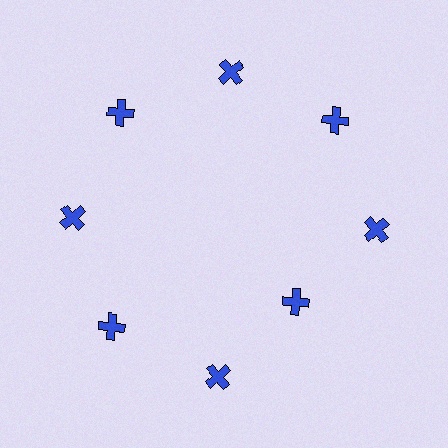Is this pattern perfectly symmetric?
No. The 8 blue crosses are arranged in a ring, but one element near the 4 o'clock position is pulled inward toward the center, breaking the 8-fold rotational symmetry.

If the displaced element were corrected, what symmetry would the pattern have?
It would have 8-fold rotational symmetry — the pattern would map onto itself every 45 degrees.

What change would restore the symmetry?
The symmetry would be restored by moving it outward, back onto the ring so that all 8 crosses sit at equal angles and equal distance from the center.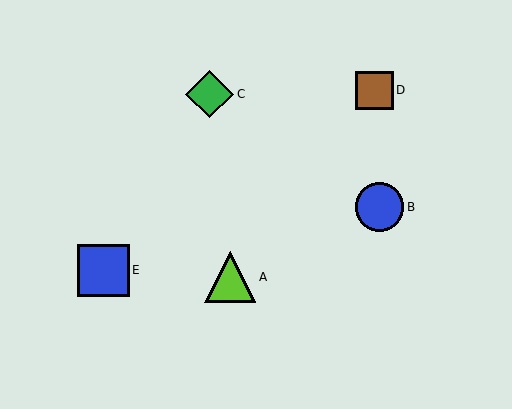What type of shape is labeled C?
Shape C is a green diamond.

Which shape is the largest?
The blue square (labeled E) is the largest.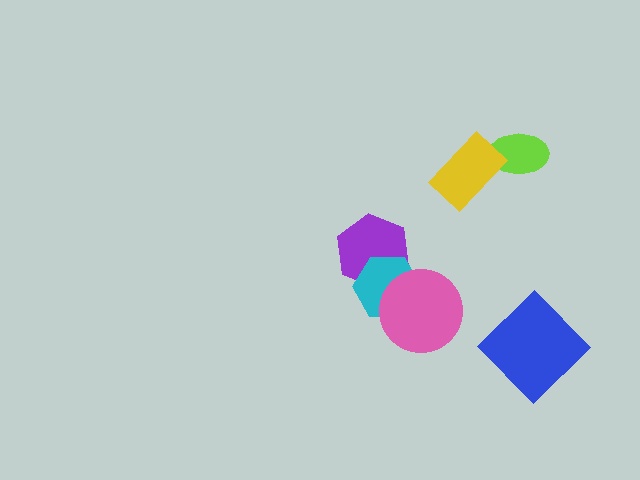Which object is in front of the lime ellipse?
The yellow rectangle is in front of the lime ellipse.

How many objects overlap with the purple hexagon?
1 object overlaps with the purple hexagon.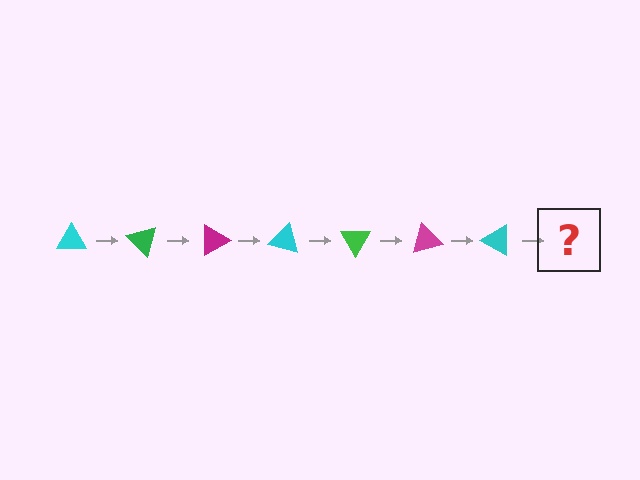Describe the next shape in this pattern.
It should be a green triangle, rotated 315 degrees from the start.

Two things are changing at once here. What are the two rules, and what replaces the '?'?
The two rules are that it rotates 45 degrees each step and the color cycles through cyan, green, and magenta. The '?' should be a green triangle, rotated 315 degrees from the start.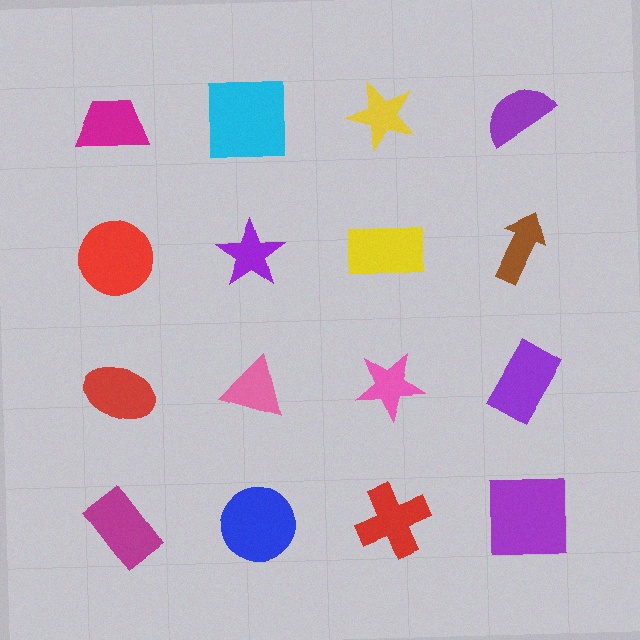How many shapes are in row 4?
4 shapes.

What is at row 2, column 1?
A red circle.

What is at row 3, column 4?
A purple rectangle.